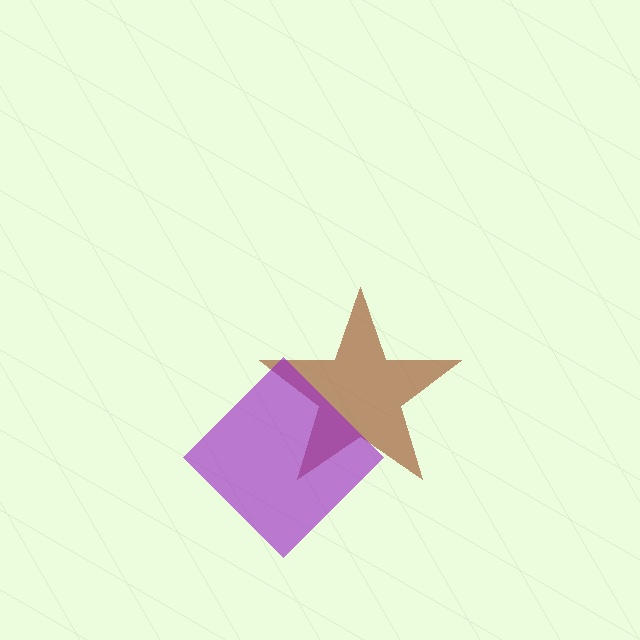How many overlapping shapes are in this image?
There are 2 overlapping shapes in the image.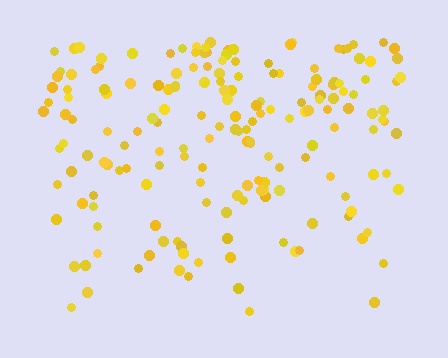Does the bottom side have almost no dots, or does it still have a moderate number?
Still a moderate number, just noticeably fewer than the top.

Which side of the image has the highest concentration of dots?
The top.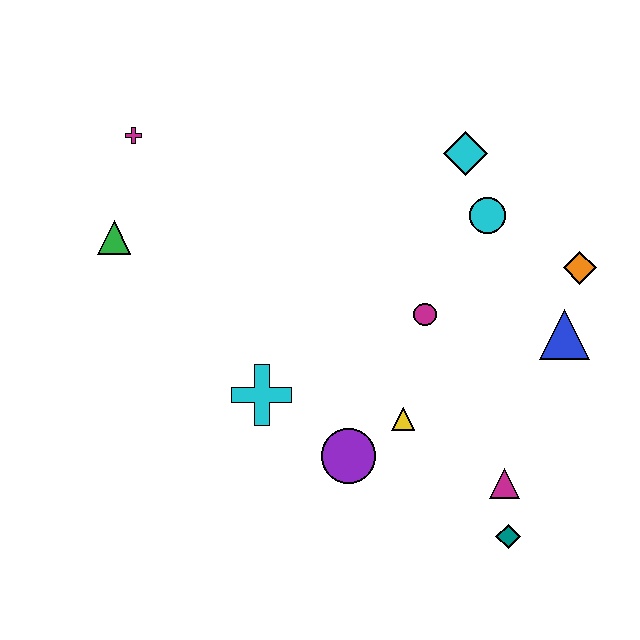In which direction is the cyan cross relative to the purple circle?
The cyan cross is to the left of the purple circle.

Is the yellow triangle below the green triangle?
Yes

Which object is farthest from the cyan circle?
The green triangle is farthest from the cyan circle.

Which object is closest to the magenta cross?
The green triangle is closest to the magenta cross.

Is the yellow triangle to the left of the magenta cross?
No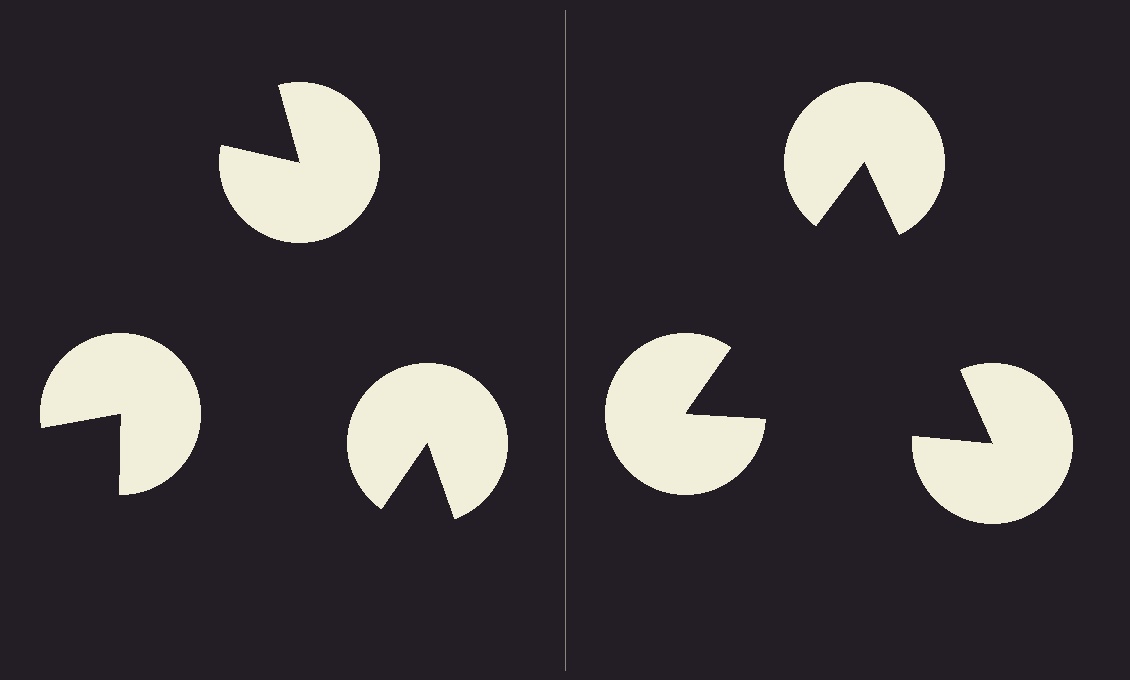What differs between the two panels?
The pac-man discs are positioned identically on both sides; only the wedge orientations differ. On the right they align to a triangle; on the left they are misaligned.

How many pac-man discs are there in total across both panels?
6 — 3 on each side.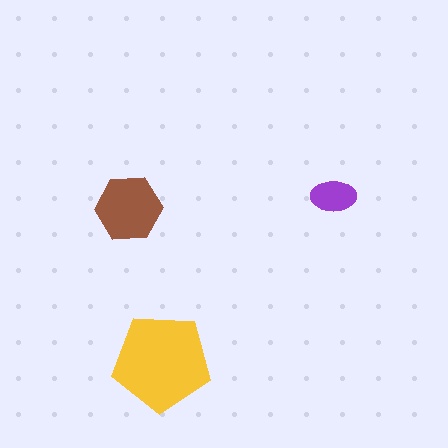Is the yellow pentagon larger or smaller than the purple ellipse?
Larger.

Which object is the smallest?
The purple ellipse.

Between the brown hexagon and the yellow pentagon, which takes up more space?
The yellow pentagon.